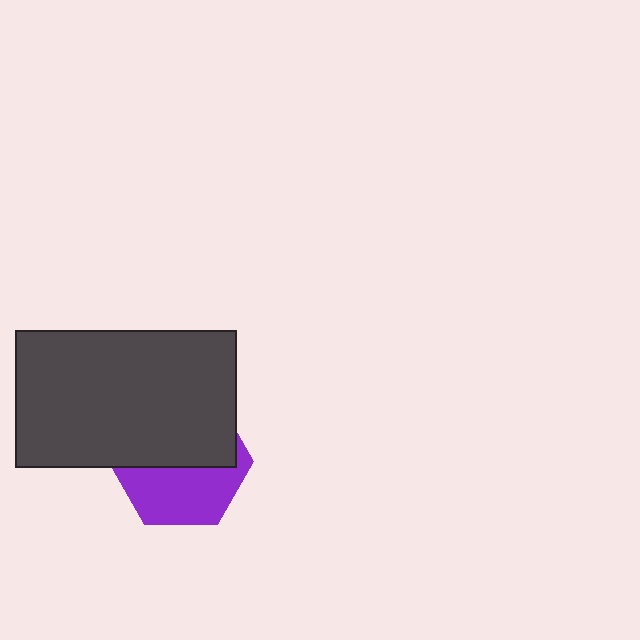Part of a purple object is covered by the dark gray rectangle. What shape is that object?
It is a hexagon.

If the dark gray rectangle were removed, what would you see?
You would see the complete purple hexagon.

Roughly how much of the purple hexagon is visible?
About half of it is visible (roughly 46%).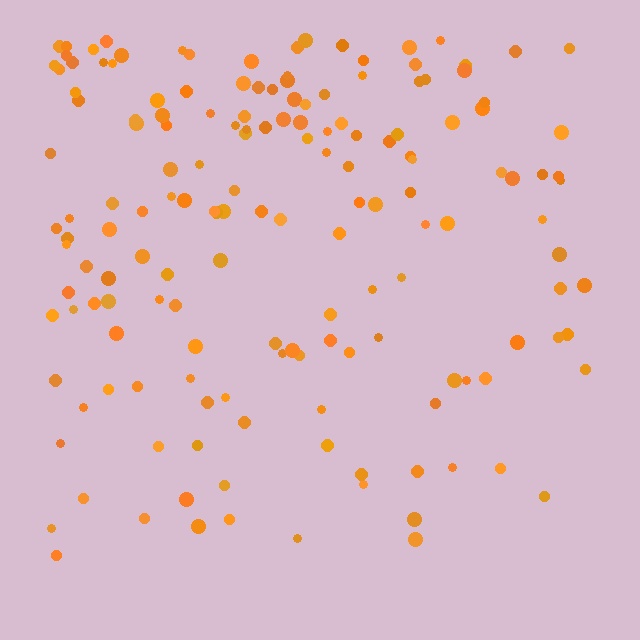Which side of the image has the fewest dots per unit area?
The bottom.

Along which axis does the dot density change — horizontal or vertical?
Vertical.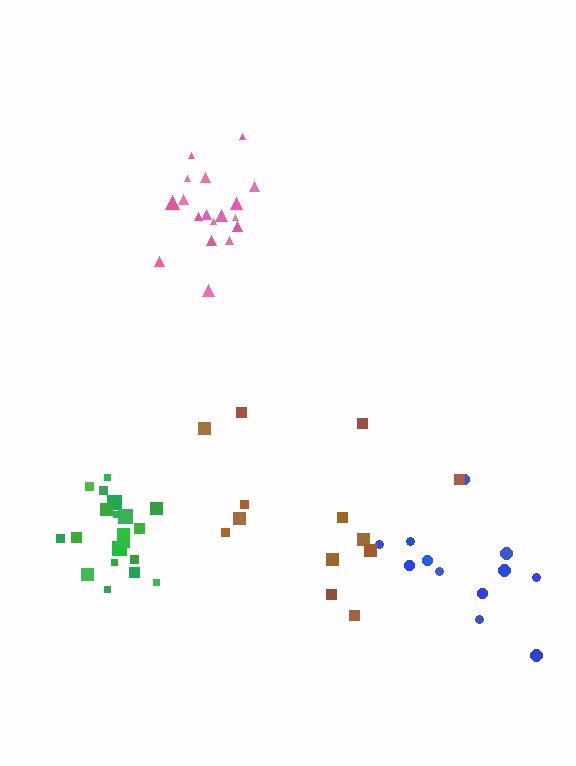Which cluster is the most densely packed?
Green.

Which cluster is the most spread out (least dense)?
Brown.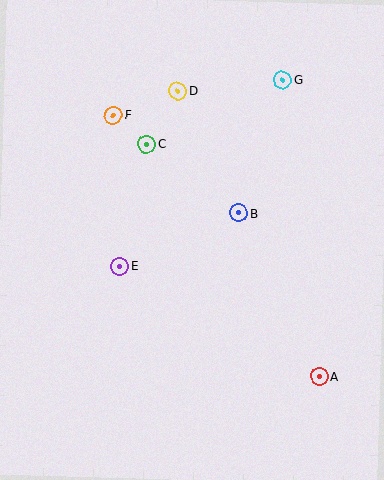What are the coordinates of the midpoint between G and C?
The midpoint between G and C is at (214, 112).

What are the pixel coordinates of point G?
Point G is at (282, 80).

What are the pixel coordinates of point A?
Point A is at (319, 376).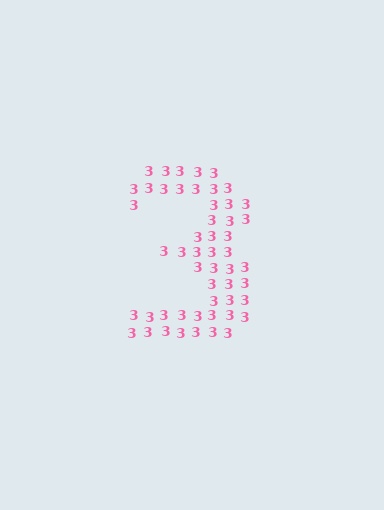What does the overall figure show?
The overall figure shows the digit 3.